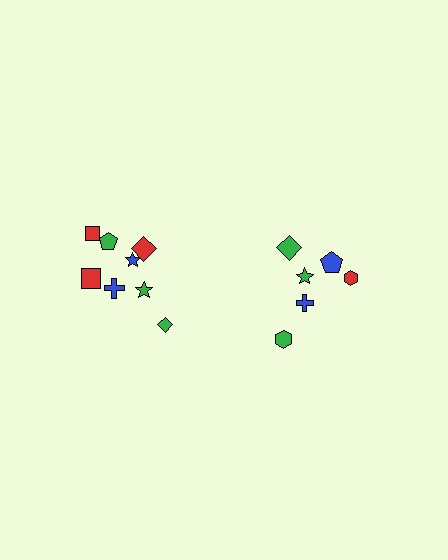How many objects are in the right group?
There are 6 objects.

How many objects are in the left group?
There are 8 objects.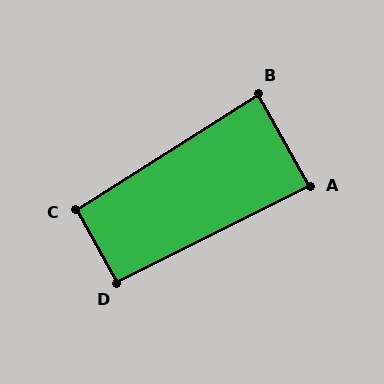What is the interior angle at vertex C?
Approximately 93 degrees (approximately right).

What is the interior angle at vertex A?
Approximately 87 degrees (approximately right).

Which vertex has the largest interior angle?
D, at approximately 93 degrees.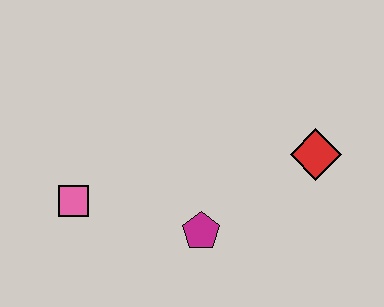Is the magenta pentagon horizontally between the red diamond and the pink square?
Yes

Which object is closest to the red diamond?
The magenta pentagon is closest to the red diamond.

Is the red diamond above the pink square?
Yes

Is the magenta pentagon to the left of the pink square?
No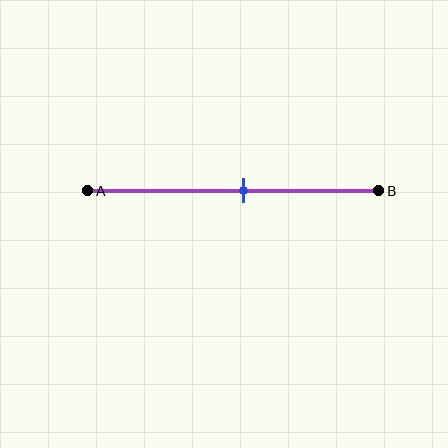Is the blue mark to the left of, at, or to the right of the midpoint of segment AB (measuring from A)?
The blue mark is to the right of the midpoint of segment AB.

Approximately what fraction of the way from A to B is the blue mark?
The blue mark is approximately 55% of the way from A to B.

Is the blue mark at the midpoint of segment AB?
No, the mark is at about 55% from A, not at the 50% midpoint.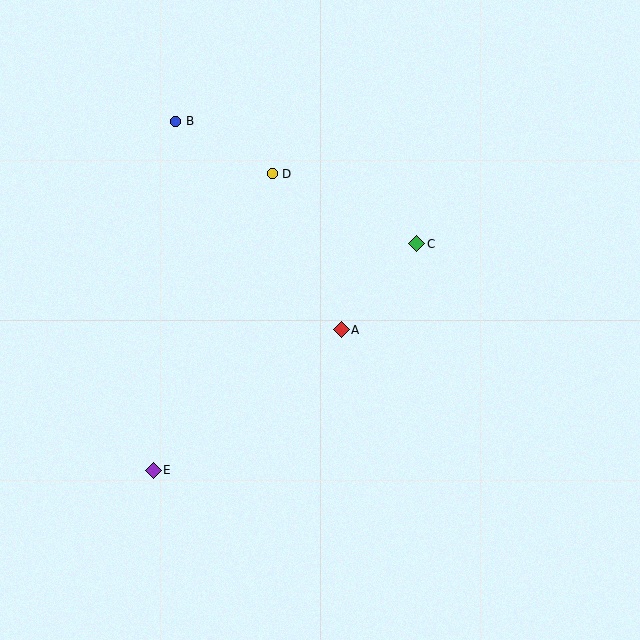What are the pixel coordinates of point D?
Point D is at (272, 174).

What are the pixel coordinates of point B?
Point B is at (176, 121).